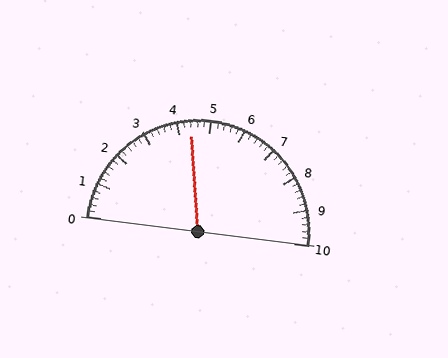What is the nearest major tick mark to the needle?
The nearest major tick mark is 4.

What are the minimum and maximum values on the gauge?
The gauge ranges from 0 to 10.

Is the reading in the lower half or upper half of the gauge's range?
The reading is in the lower half of the range (0 to 10).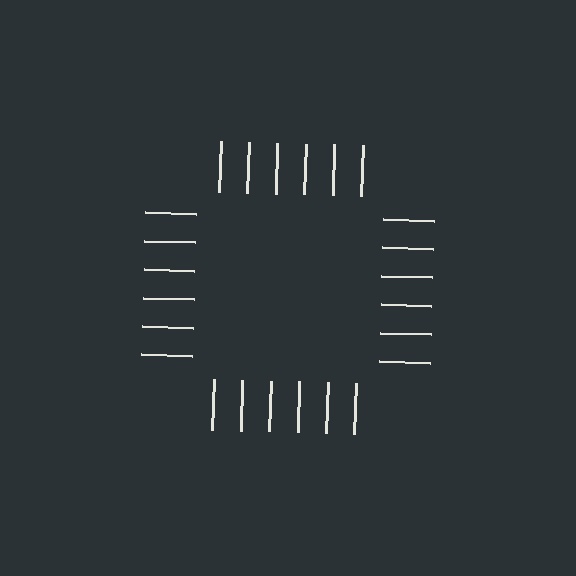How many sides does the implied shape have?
4 sides — the line-ends trace a square.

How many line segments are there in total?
24 — 6 along each of the 4 edges.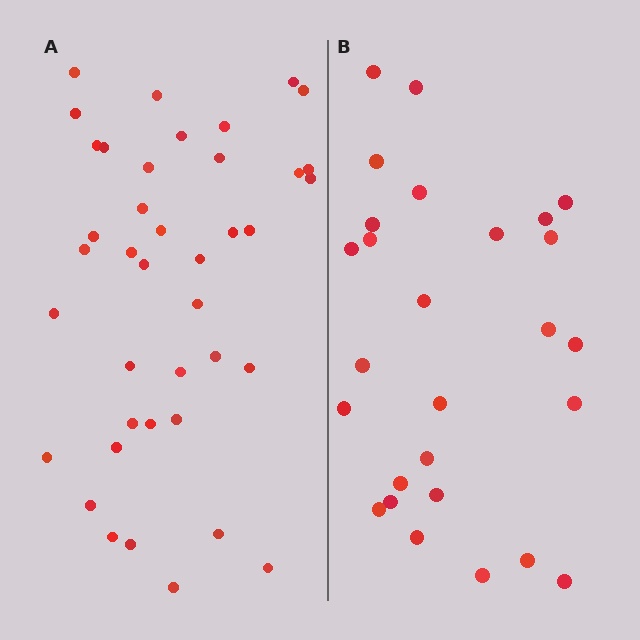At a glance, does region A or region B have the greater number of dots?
Region A (the left region) has more dots.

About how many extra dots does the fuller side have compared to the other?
Region A has approximately 15 more dots than region B.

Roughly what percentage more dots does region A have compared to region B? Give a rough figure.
About 50% more.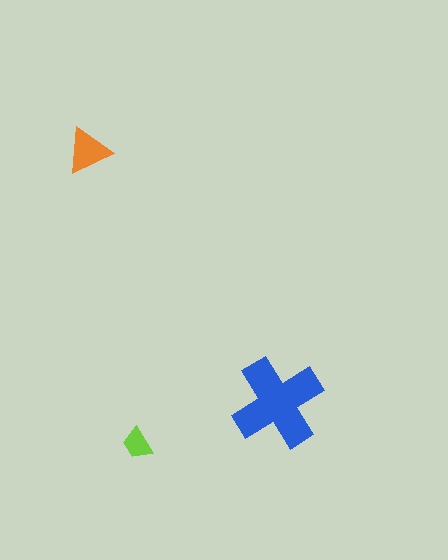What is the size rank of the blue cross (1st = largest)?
1st.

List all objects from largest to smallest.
The blue cross, the orange triangle, the lime trapezoid.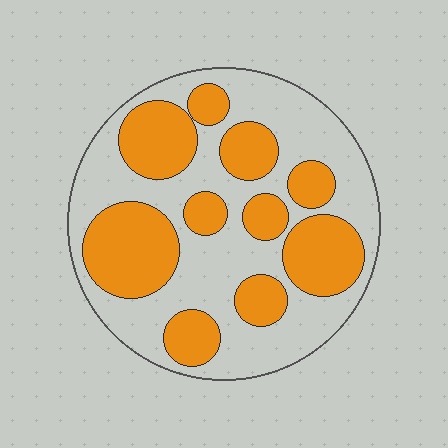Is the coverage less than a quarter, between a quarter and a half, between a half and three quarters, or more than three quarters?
Between a quarter and a half.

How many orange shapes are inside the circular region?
10.